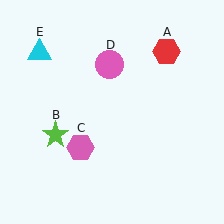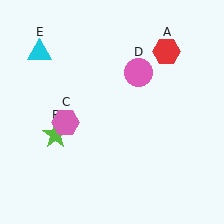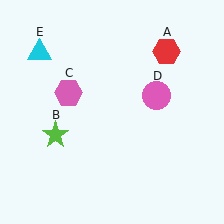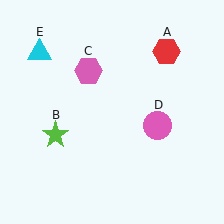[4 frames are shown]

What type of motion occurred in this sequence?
The pink hexagon (object C), pink circle (object D) rotated clockwise around the center of the scene.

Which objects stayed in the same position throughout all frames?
Red hexagon (object A) and lime star (object B) and cyan triangle (object E) remained stationary.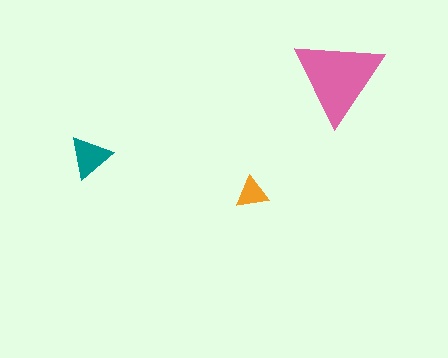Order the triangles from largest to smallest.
the pink one, the teal one, the orange one.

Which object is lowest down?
The orange triangle is bottommost.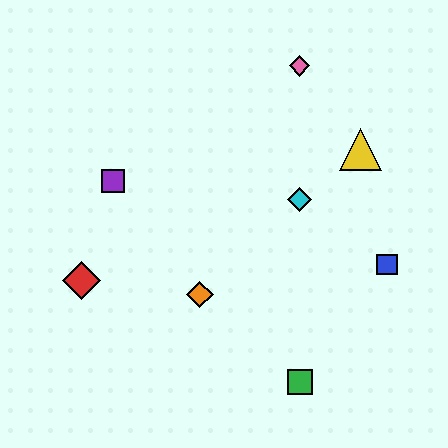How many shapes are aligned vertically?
3 shapes (the green square, the cyan diamond, the pink diamond) are aligned vertically.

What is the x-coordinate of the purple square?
The purple square is at x≈113.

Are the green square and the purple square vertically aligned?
No, the green square is at x≈300 and the purple square is at x≈113.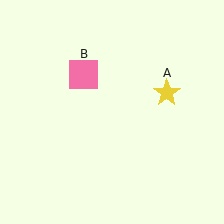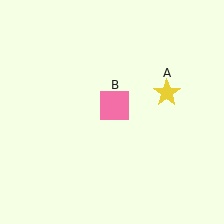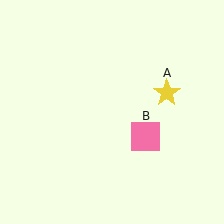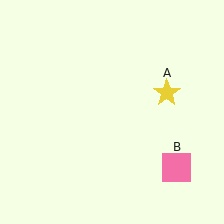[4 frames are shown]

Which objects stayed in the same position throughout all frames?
Yellow star (object A) remained stationary.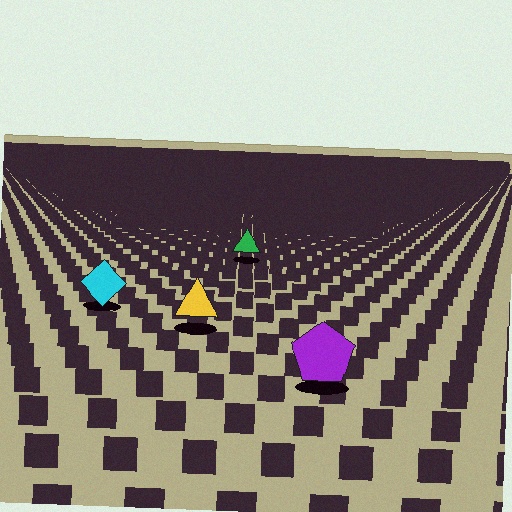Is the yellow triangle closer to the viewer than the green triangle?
Yes. The yellow triangle is closer — you can tell from the texture gradient: the ground texture is coarser near it.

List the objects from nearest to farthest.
From nearest to farthest: the purple pentagon, the yellow triangle, the cyan diamond, the green triangle.